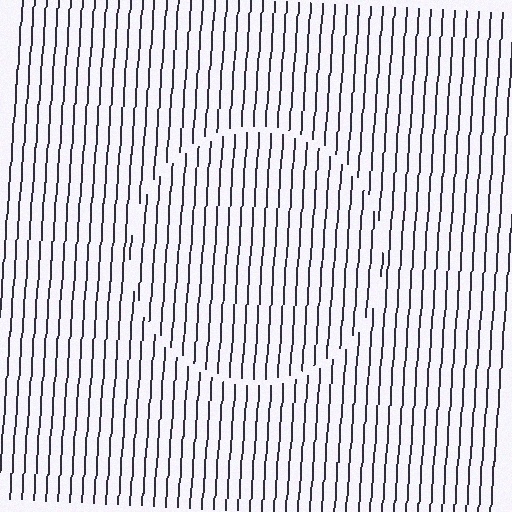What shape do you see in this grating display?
An illusory circle. The interior of the shape contains the same grating, shifted by half a period — the contour is defined by the phase discontinuity where line-ends from the inner and outer gratings abut.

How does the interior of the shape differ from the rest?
The interior of the shape contains the same grating, shifted by half a period — the contour is defined by the phase discontinuity where line-ends from the inner and outer gratings abut.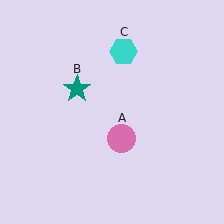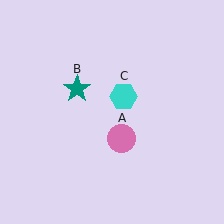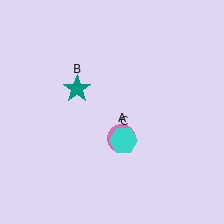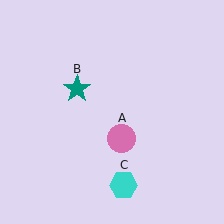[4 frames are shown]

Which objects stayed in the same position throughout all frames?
Pink circle (object A) and teal star (object B) remained stationary.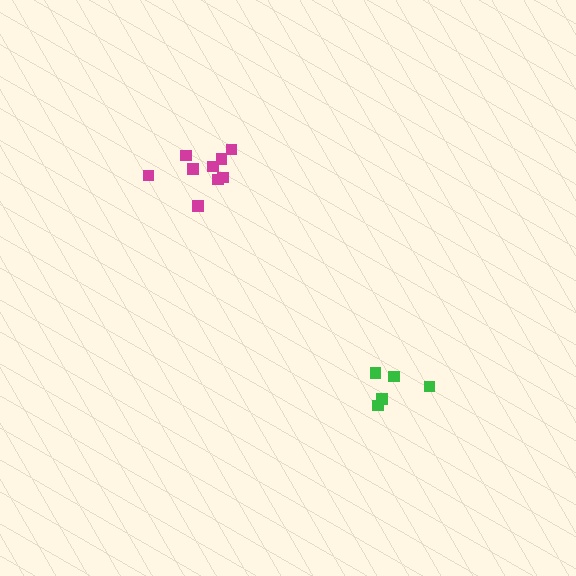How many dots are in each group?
Group 1: 5 dots, Group 2: 9 dots (14 total).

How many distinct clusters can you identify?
There are 2 distinct clusters.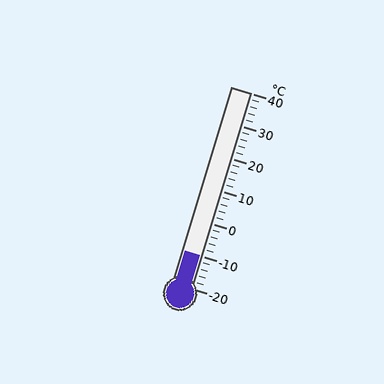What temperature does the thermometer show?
The thermometer shows approximately -10°C.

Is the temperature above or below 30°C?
The temperature is below 30°C.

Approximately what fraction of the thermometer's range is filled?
The thermometer is filled to approximately 15% of its range.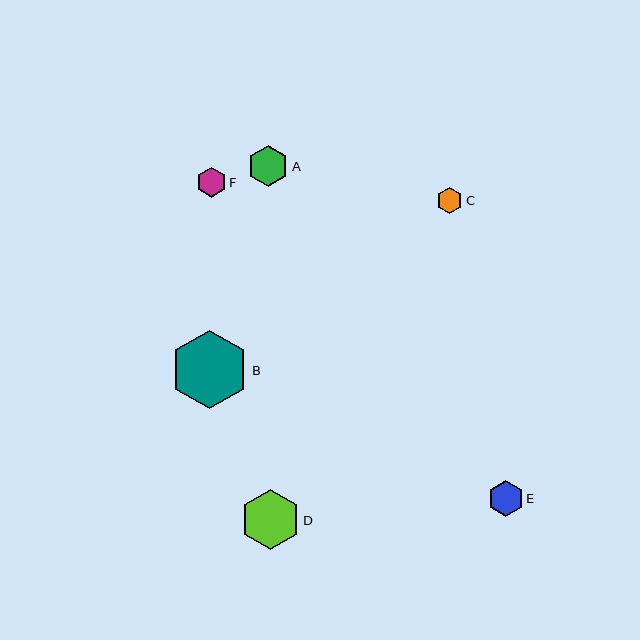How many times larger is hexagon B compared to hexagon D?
Hexagon B is approximately 1.3 times the size of hexagon D.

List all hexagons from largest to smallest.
From largest to smallest: B, D, A, E, F, C.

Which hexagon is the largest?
Hexagon B is the largest with a size of approximately 79 pixels.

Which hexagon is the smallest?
Hexagon C is the smallest with a size of approximately 26 pixels.